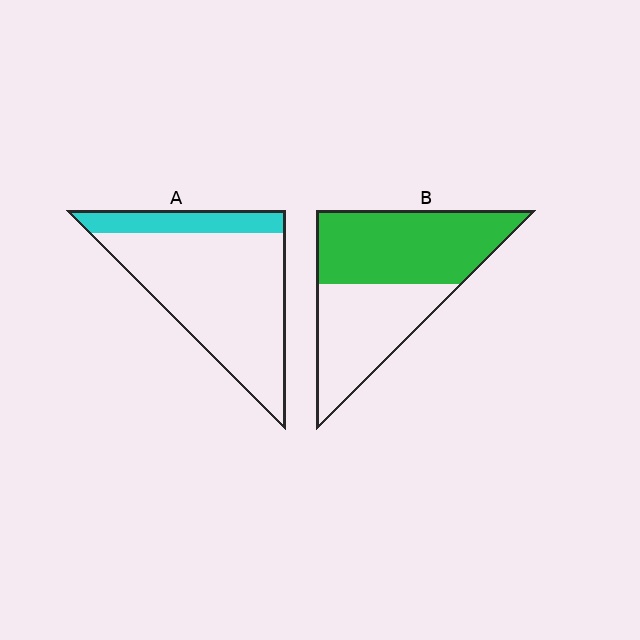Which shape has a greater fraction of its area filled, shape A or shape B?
Shape B.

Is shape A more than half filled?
No.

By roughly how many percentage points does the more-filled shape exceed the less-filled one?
By roughly 35 percentage points (B over A).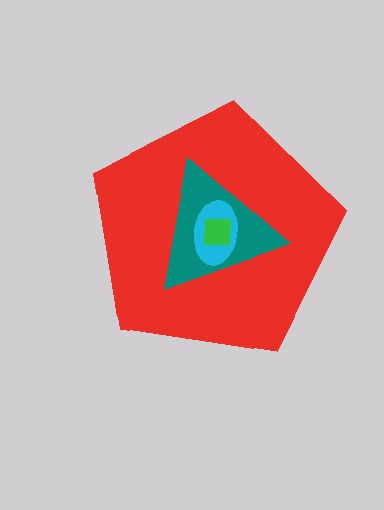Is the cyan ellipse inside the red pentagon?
Yes.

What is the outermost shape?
The red pentagon.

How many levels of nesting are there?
4.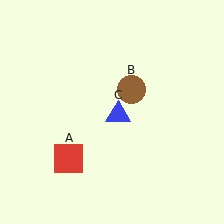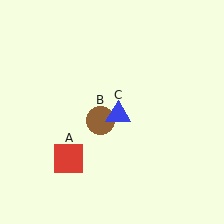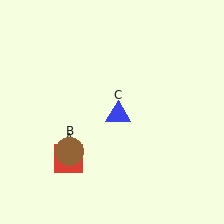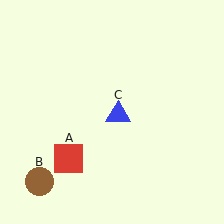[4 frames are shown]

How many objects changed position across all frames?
1 object changed position: brown circle (object B).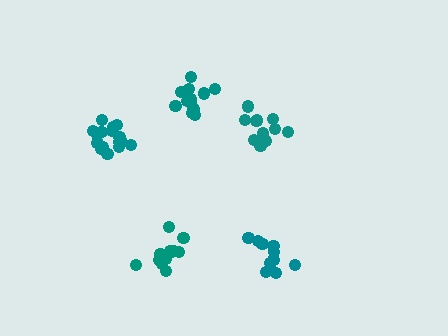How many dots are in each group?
Group 1: 16 dots, Group 2: 13 dots, Group 3: 11 dots, Group 4: 12 dots, Group 5: 14 dots (66 total).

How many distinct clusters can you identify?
There are 5 distinct clusters.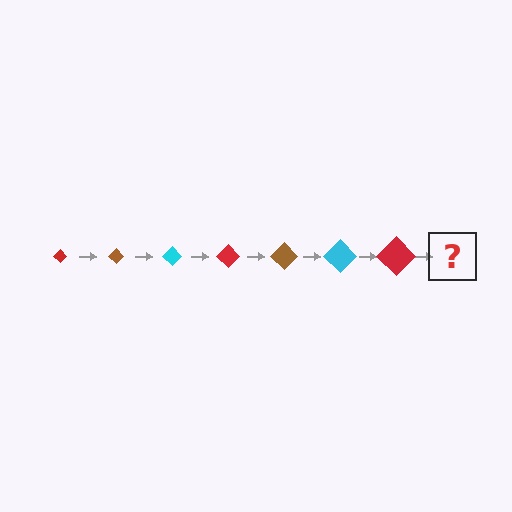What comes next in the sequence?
The next element should be a brown diamond, larger than the previous one.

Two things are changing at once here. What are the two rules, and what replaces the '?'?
The two rules are that the diamond grows larger each step and the color cycles through red, brown, and cyan. The '?' should be a brown diamond, larger than the previous one.